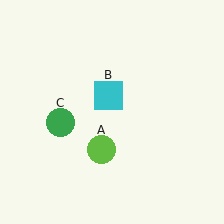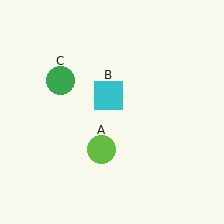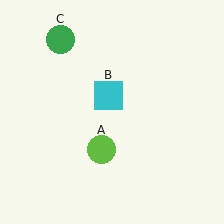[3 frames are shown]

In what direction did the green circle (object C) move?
The green circle (object C) moved up.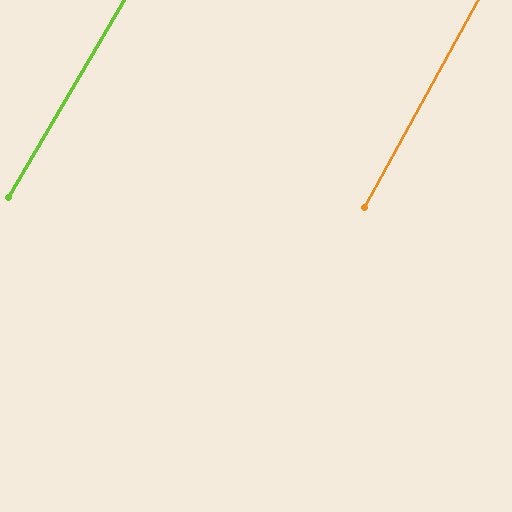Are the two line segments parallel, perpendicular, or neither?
Parallel — their directions differ by only 1.7°.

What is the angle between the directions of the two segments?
Approximately 2 degrees.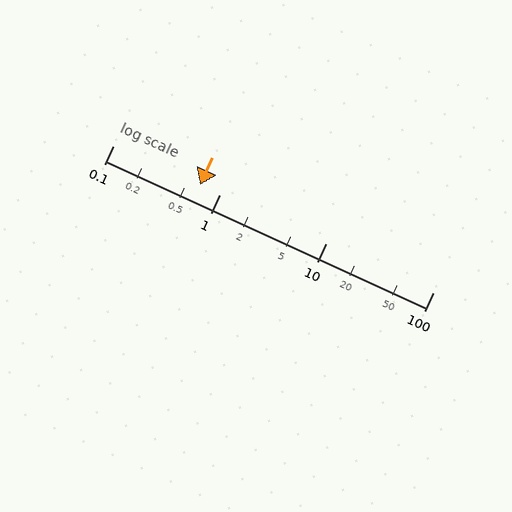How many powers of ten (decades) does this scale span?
The scale spans 3 decades, from 0.1 to 100.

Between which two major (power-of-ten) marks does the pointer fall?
The pointer is between 0.1 and 1.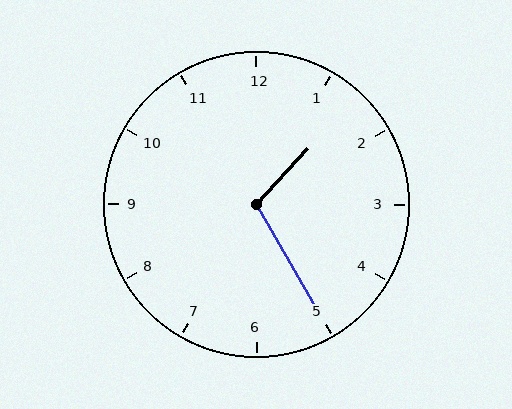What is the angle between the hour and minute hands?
Approximately 108 degrees.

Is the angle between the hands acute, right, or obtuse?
It is obtuse.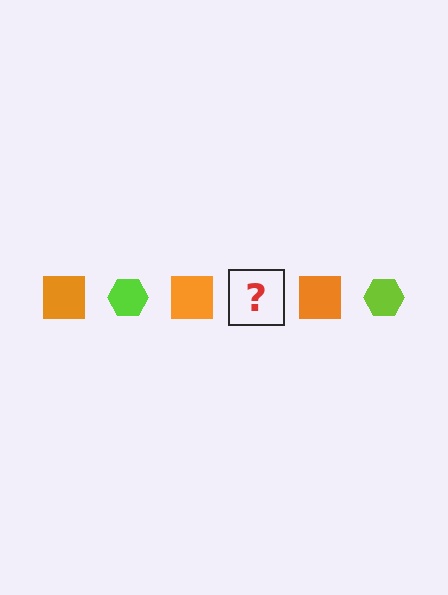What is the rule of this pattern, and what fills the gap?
The rule is that the pattern alternates between orange square and lime hexagon. The gap should be filled with a lime hexagon.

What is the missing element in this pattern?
The missing element is a lime hexagon.